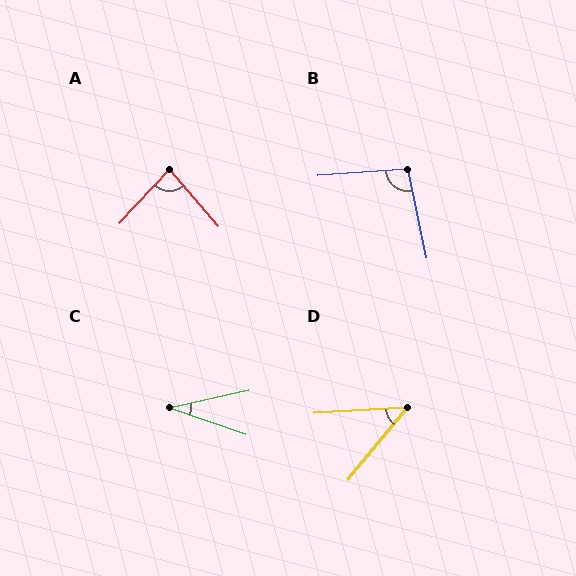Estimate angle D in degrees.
Approximately 48 degrees.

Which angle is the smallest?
C, at approximately 31 degrees.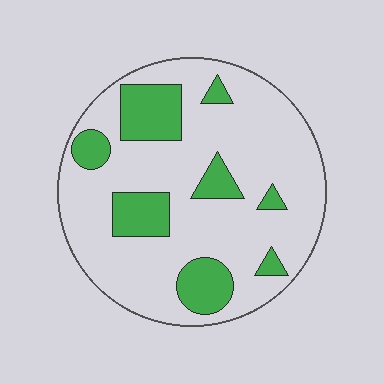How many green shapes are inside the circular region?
8.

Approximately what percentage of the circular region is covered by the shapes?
Approximately 25%.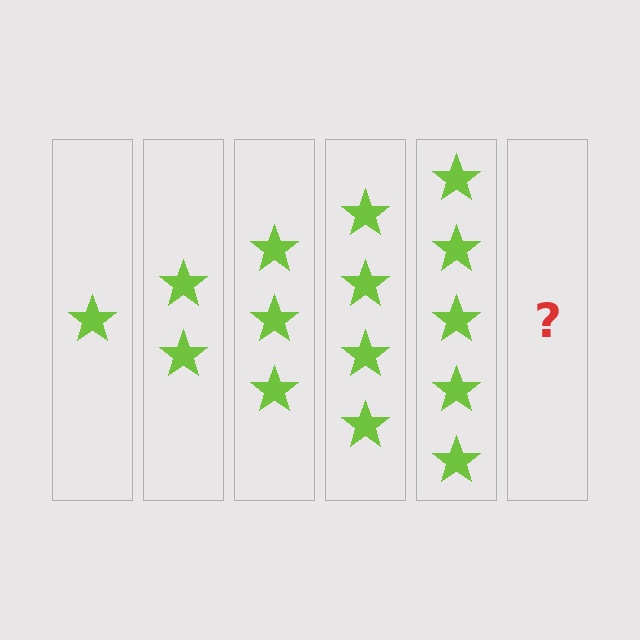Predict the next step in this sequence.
The next step is 6 stars.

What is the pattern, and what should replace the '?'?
The pattern is that each step adds one more star. The '?' should be 6 stars.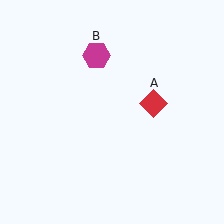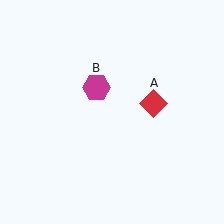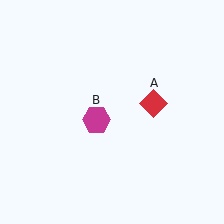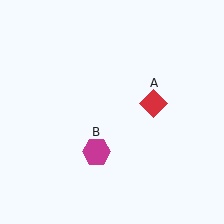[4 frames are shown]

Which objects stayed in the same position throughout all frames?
Red diamond (object A) remained stationary.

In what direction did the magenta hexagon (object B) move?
The magenta hexagon (object B) moved down.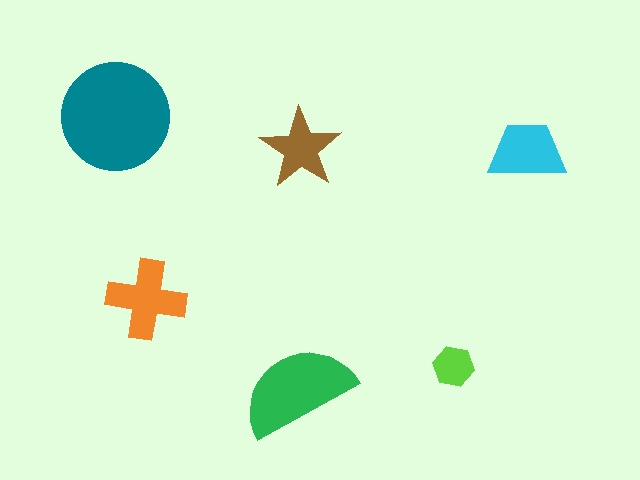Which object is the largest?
The teal circle.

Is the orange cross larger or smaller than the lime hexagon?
Larger.